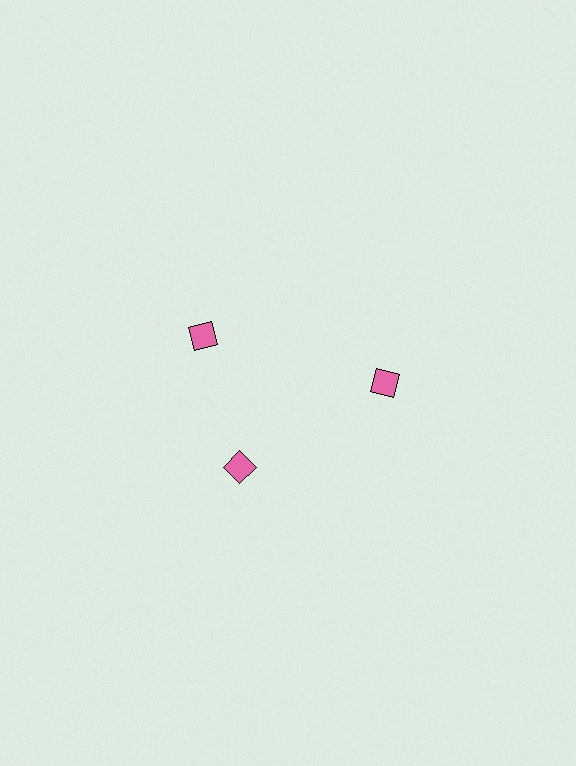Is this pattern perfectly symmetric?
No. The 3 pink diamonds are arranged in a ring, but one element near the 11 o'clock position is rotated out of alignment along the ring, breaking the 3-fold rotational symmetry.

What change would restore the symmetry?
The symmetry would be restored by rotating it back into even spacing with its neighbors so that all 3 diamonds sit at equal angles and equal distance from the center.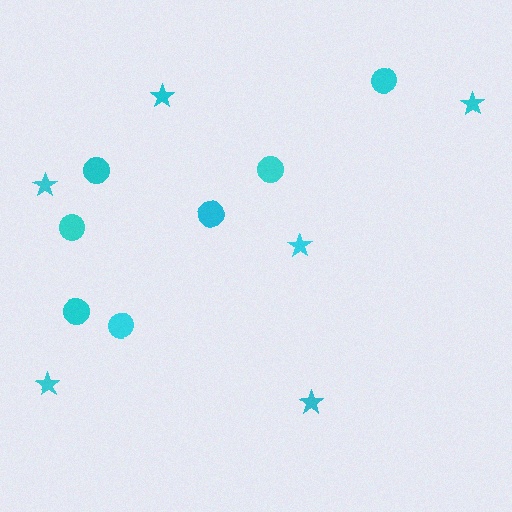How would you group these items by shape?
There are 2 groups: one group of circles (7) and one group of stars (6).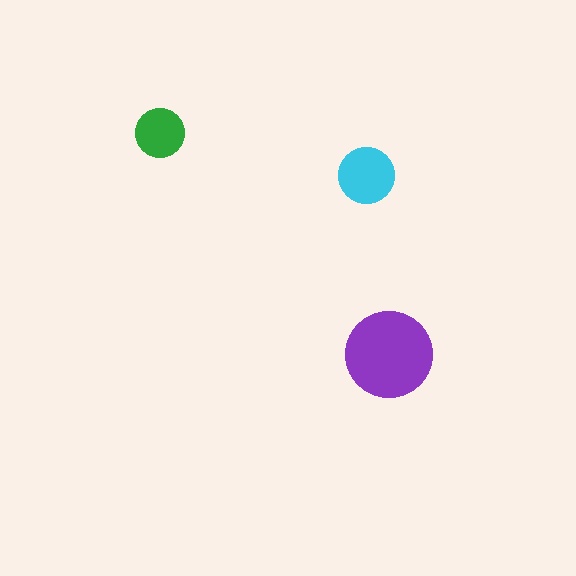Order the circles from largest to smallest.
the purple one, the cyan one, the green one.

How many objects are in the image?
There are 3 objects in the image.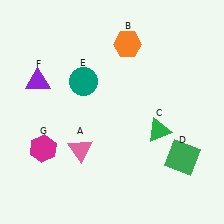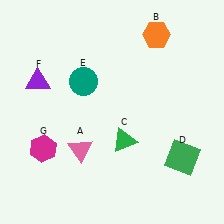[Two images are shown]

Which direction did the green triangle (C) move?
The green triangle (C) moved left.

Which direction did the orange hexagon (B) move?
The orange hexagon (B) moved right.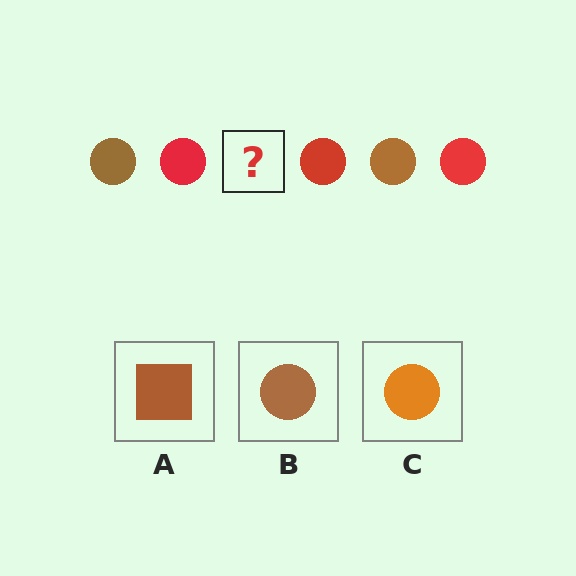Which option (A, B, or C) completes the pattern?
B.